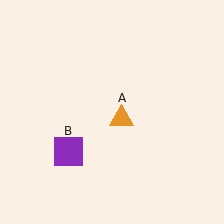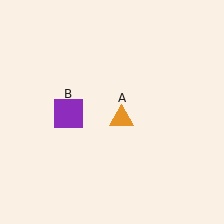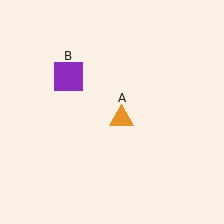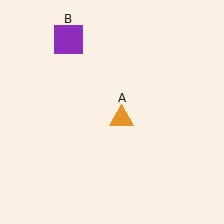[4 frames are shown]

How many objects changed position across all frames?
1 object changed position: purple square (object B).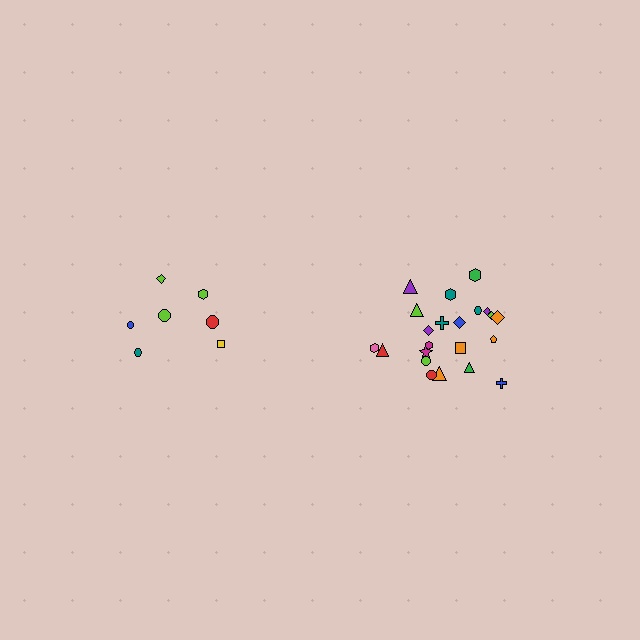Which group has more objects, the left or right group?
The right group.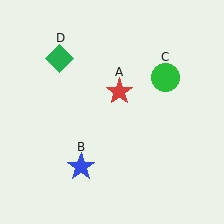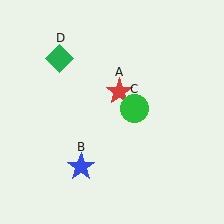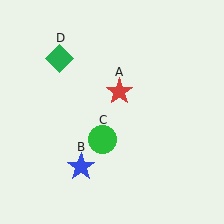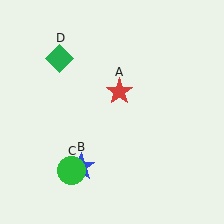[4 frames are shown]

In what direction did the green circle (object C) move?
The green circle (object C) moved down and to the left.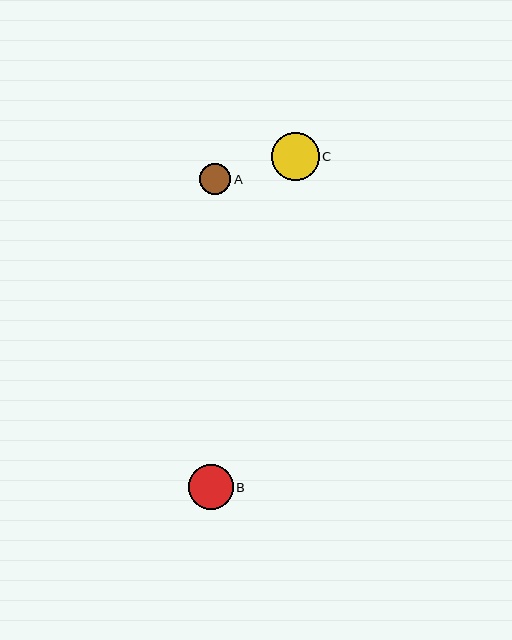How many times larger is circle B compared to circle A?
Circle B is approximately 1.4 times the size of circle A.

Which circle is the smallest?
Circle A is the smallest with a size of approximately 31 pixels.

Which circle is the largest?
Circle C is the largest with a size of approximately 47 pixels.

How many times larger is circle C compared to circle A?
Circle C is approximately 1.5 times the size of circle A.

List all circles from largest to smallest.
From largest to smallest: C, B, A.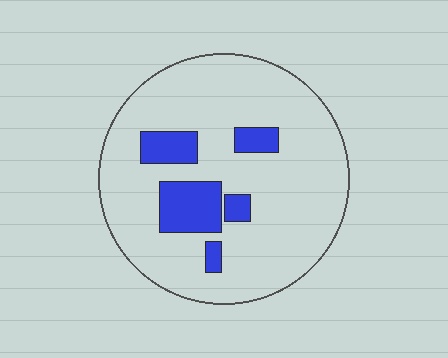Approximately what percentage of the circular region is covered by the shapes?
Approximately 15%.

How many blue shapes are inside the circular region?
5.